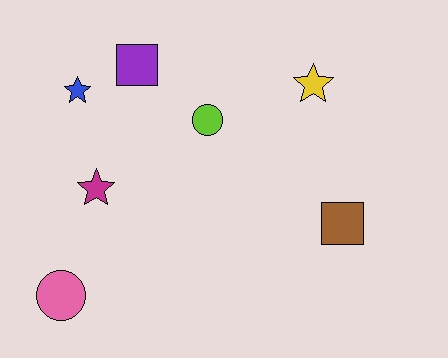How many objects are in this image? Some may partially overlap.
There are 7 objects.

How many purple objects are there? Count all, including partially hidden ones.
There is 1 purple object.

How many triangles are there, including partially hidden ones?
There are no triangles.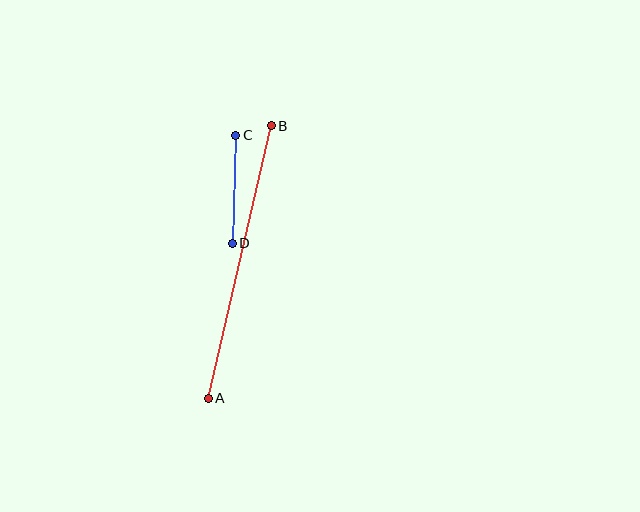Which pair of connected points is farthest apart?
Points A and B are farthest apart.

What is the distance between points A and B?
The distance is approximately 280 pixels.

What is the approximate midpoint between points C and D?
The midpoint is at approximately (234, 189) pixels.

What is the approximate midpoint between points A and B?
The midpoint is at approximately (240, 262) pixels.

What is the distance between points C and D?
The distance is approximately 108 pixels.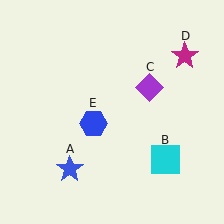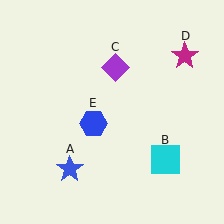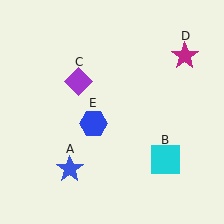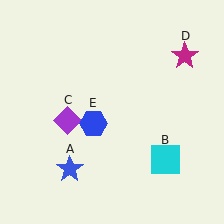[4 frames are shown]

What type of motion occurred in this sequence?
The purple diamond (object C) rotated counterclockwise around the center of the scene.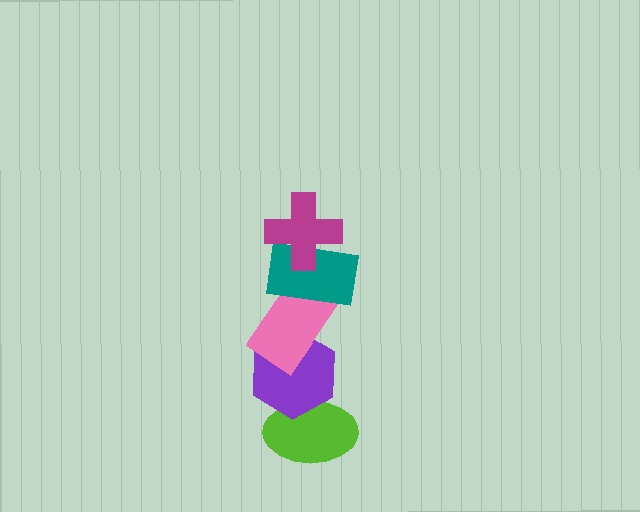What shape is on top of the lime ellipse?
The purple hexagon is on top of the lime ellipse.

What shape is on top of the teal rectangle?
The magenta cross is on top of the teal rectangle.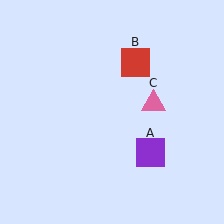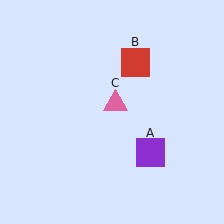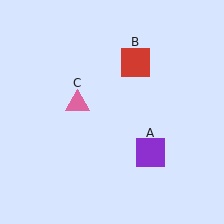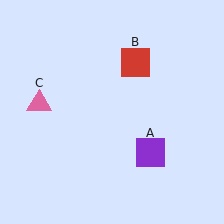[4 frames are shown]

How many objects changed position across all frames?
1 object changed position: pink triangle (object C).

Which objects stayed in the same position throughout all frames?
Purple square (object A) and red square (object B) remained stationary.